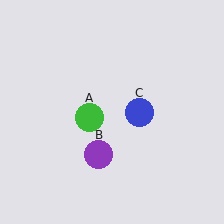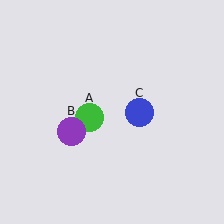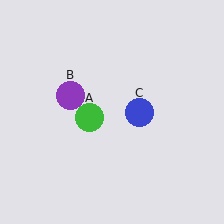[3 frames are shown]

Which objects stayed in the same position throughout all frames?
Green circle (object A) and blue circle (object C) remained stationary.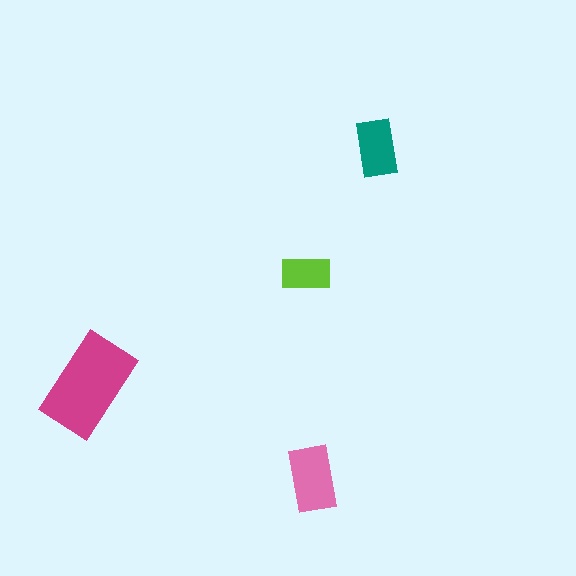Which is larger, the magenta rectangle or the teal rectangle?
The magenta one.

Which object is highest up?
The teal rectangle is topmost.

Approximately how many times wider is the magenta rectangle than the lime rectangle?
About 2 times wider.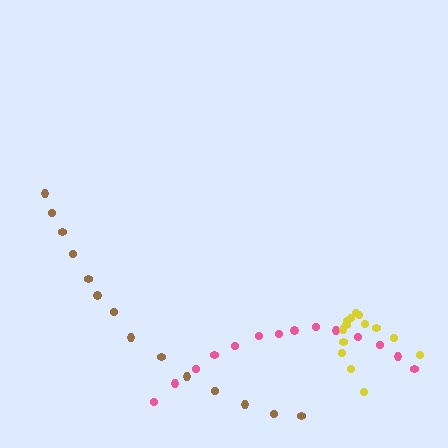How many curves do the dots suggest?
There are 3 distinct paths.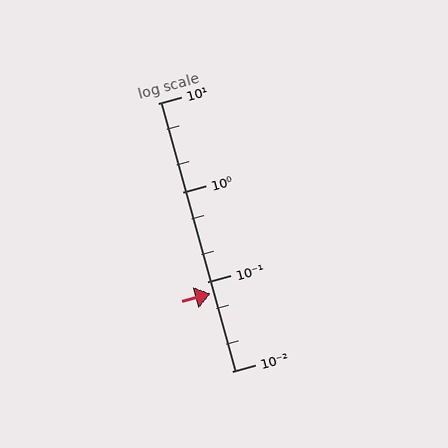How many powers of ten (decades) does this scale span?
The scale spans 3 decades, from 0.01 to 10.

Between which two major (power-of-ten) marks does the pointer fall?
The pointer is between 0.01 and 0.1.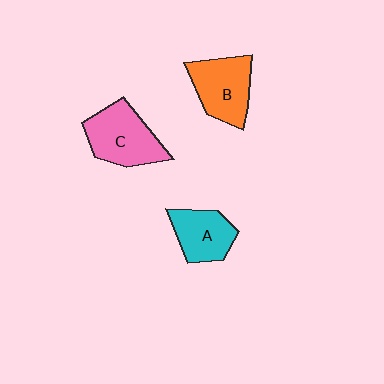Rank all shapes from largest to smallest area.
From largest to smallest: C (pink), B (orange), A (cyan).